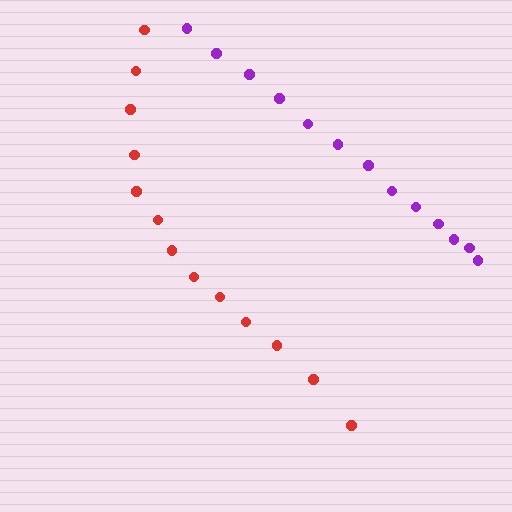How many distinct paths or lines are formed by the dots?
There are 2 distinct paths.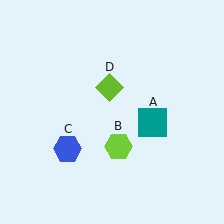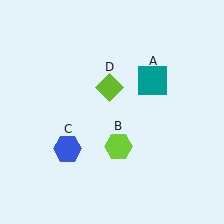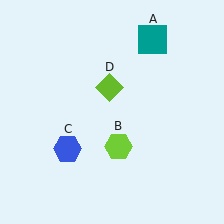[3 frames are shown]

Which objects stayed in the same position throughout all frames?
Lime hexagon (object B) and blue hexagon (object C) and lime diamond (object D) remained stationary.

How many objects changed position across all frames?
1 object changed position: teal square (object A).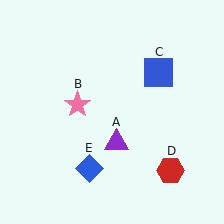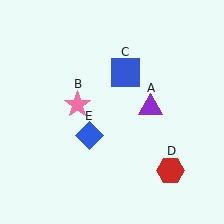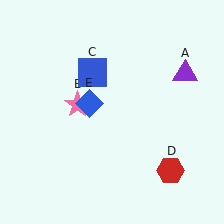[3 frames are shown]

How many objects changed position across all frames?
3 objects changed position: purple triangle (object A), blue square (object C), blue diamond (object E).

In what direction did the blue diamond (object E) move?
The blue diamond (object E) moved up.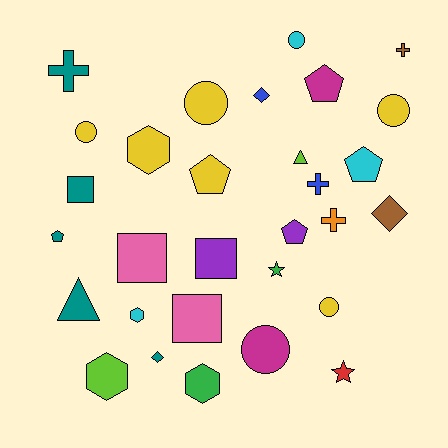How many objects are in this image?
There are 30 objects.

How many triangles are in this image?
There are 2 triangles.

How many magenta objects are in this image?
There are 2 magenta objects.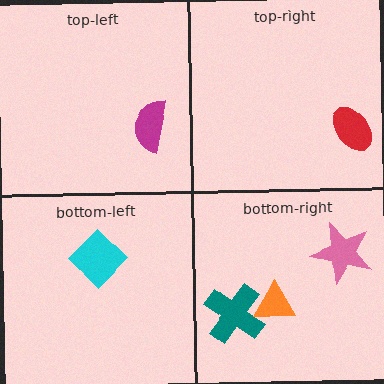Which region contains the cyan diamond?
The bottom-left region.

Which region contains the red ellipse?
The top-right region.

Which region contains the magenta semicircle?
The top-left region.